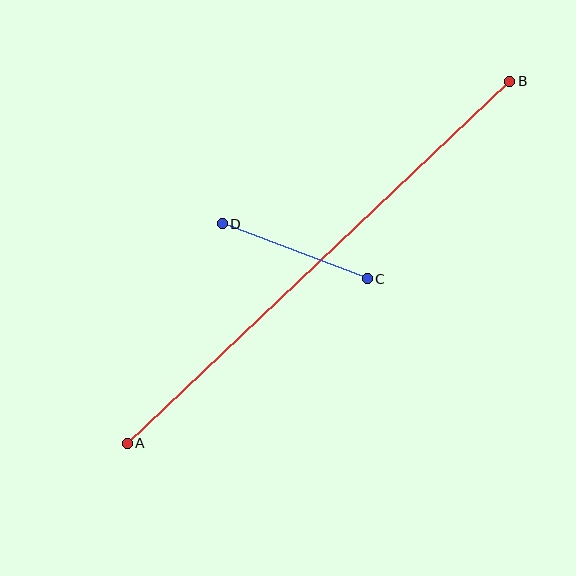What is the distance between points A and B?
The distance is approximately 527 pixels.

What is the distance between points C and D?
The distance is approximately 155 pixels.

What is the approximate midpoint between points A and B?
The midpoint is at approximately (318, 262) pixels.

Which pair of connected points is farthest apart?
Points A and B are farthest apart.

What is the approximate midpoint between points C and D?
The midpoint is at approximately (295, 251) pixels.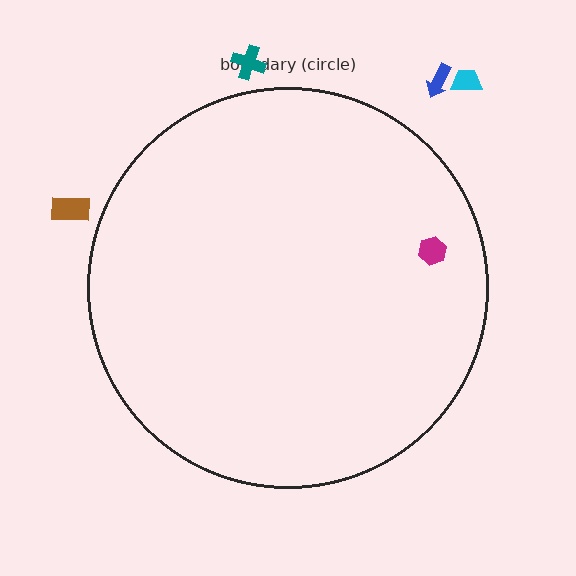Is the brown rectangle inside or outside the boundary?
Outside.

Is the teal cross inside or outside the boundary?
Outside.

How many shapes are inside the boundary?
1 inside, 4 outside.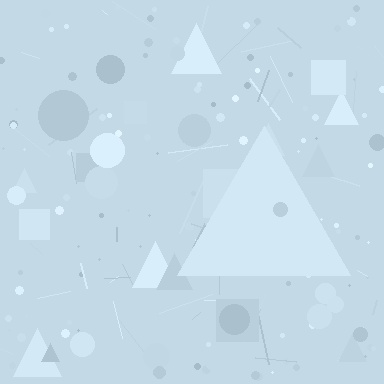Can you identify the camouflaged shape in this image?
The camouflaged shape is a triangle.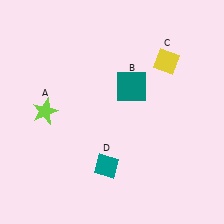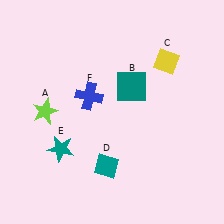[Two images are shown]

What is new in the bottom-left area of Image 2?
A teal star (E) was added in the bottom-left area of Image 2.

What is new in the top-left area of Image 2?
A blue cross (F) was added in the top-left area of Image 2.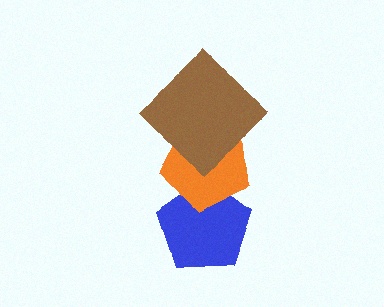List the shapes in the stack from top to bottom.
From top to bottom: the brown diamond, the orange pentagon, the blue pentagon.